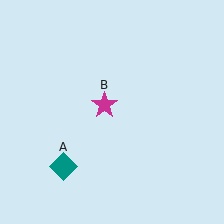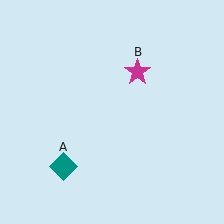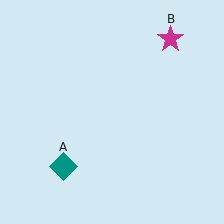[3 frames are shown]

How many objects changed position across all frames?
1 object changed position: magenta star (object B).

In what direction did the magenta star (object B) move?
The magenta star (object B) moved up and to the right.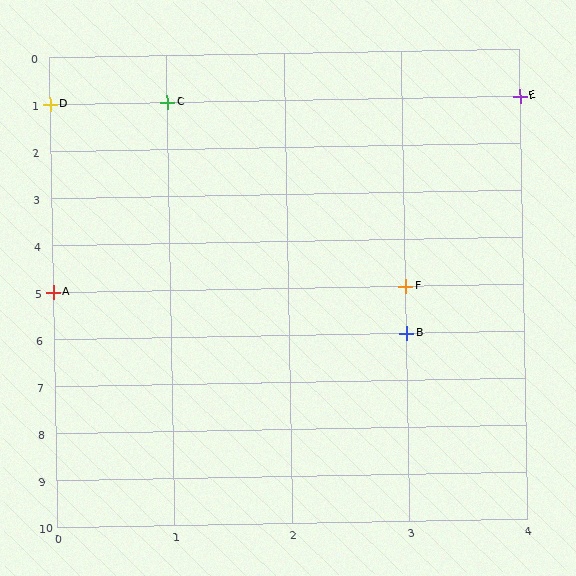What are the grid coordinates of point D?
Point D is at grid coordinates (0, 1).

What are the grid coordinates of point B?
Point B is at grid coordinates (3, 6).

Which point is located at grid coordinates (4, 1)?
Point E is at (4, 1).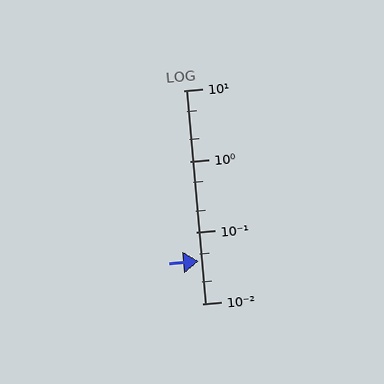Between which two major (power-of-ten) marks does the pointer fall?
The pointer is between 0.01 and 0.1.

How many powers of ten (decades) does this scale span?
The scale spans 3 decades, from 0.01 to 10.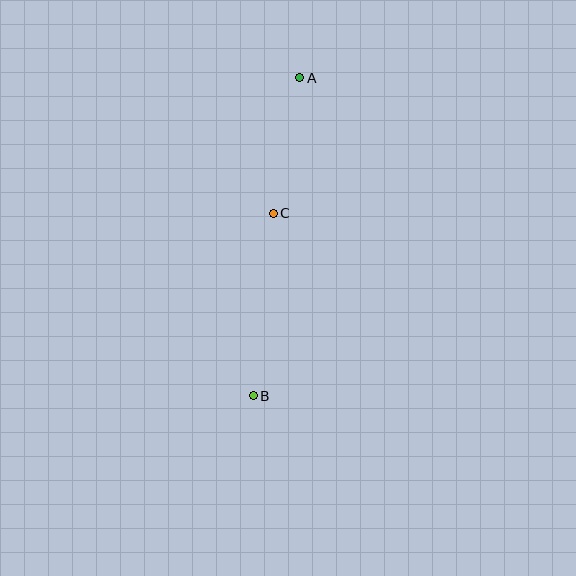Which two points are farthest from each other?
Points A and B are farthest from each other.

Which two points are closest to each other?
Points A and C are closest to each other.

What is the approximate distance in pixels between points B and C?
The distance between B and C is approximately 184 pixels.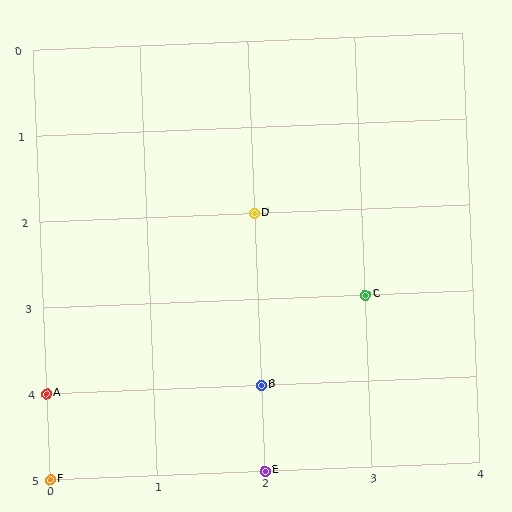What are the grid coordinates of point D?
Point D is at grid coordinates (2, 2).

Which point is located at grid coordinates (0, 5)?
Point F is at (0, 5).